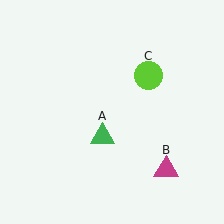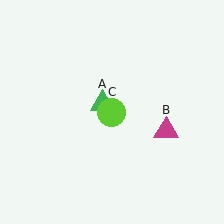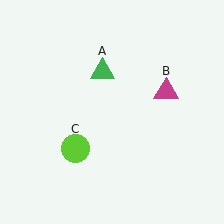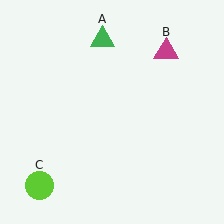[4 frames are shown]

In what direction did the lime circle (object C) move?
The lime circle (object C) moved down and to the left.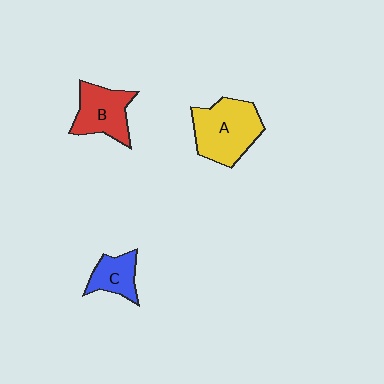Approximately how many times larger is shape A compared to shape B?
Approximately 1.3 times.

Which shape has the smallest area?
Shape C (blue).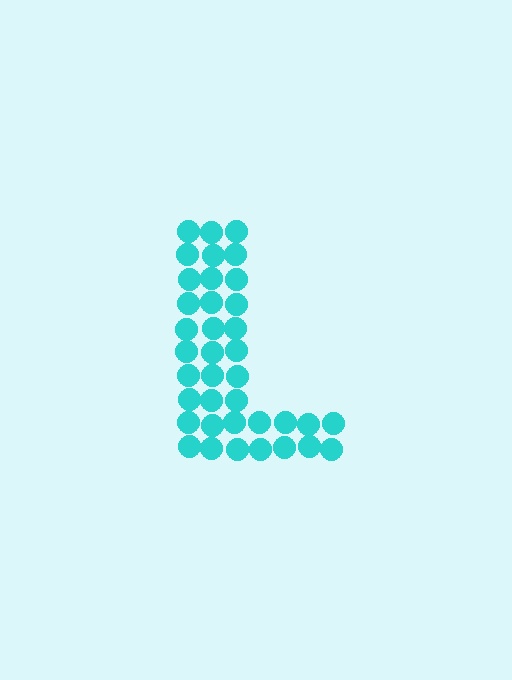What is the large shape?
The large shape is the letter L.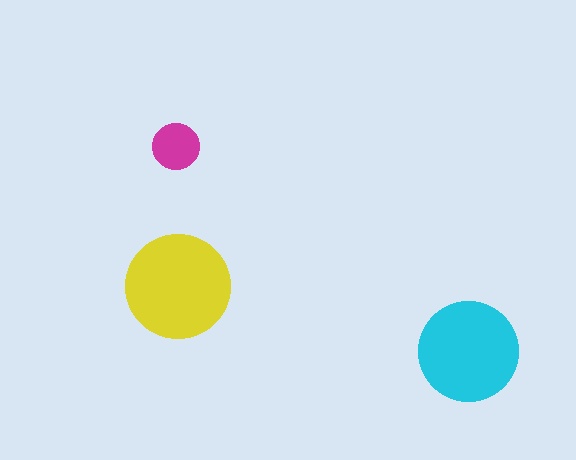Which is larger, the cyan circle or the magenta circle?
The cyan one.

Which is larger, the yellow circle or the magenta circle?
The yellow one.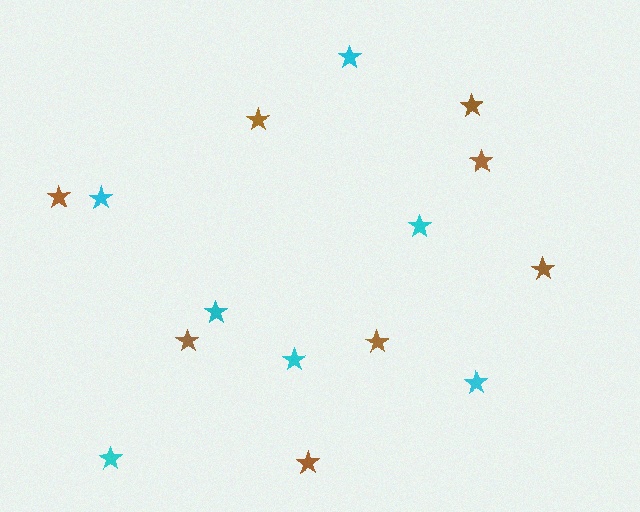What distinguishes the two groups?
There are 2 groups: one group of brown stars (8) and one group of cyan stars (7).